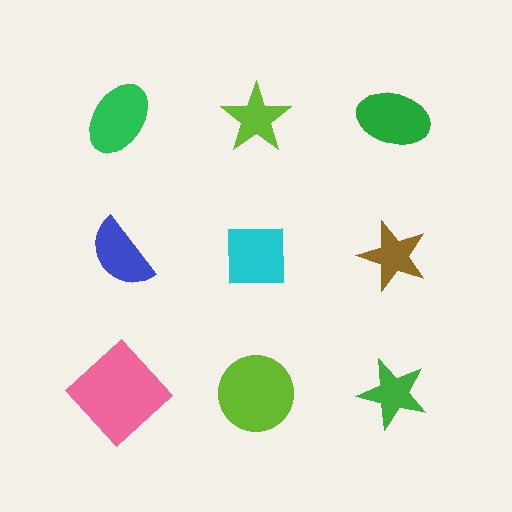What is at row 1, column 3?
A green ellipse.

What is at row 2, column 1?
A blue semicircle.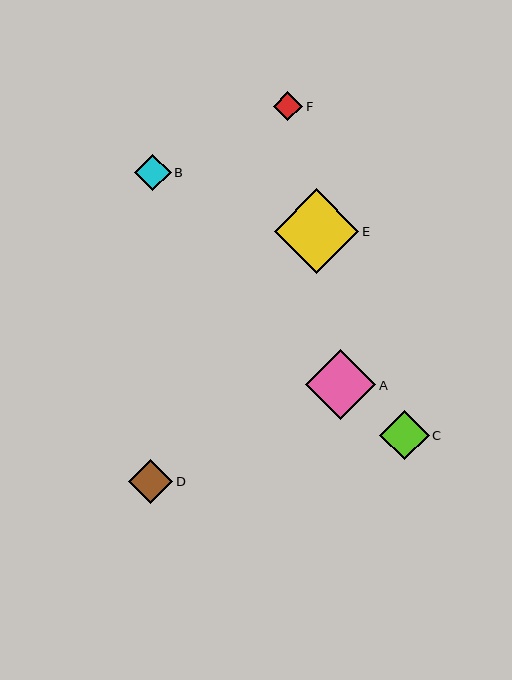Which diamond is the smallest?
Diamond F is the smallest with a size of approximately 30 pixels.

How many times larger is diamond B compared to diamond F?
Diamond B is approximately 1.2 times the size of diamond F.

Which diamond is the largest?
Diamond E is the largest with a size of approximately 85 pixels.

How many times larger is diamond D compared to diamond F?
Diamond D is approximately 1.5 times the size of diamond F.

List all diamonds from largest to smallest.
From largest to smallest: E, A, C, D, B, F.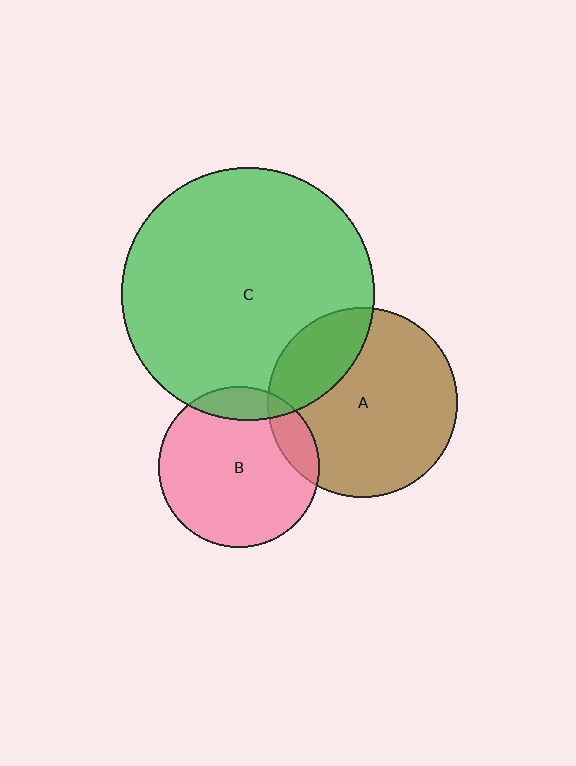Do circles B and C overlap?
Yes.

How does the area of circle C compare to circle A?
Approximately 1.8 times.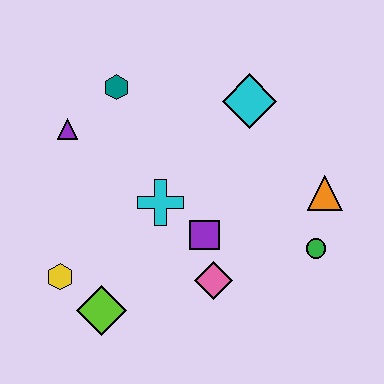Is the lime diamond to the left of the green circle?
Yes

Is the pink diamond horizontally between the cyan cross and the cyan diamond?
Yes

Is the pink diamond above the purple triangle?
No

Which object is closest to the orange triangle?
The green circle is closest to the orange triangle.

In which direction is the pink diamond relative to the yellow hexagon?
The pink diamond is to the right of the yellow hexagon.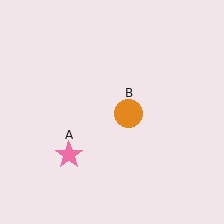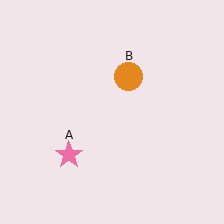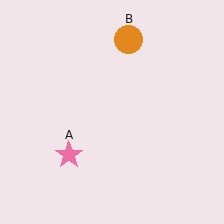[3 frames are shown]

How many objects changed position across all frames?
1 object changed position: orange circle (object B).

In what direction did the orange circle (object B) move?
The orange circle (object B) moved up.